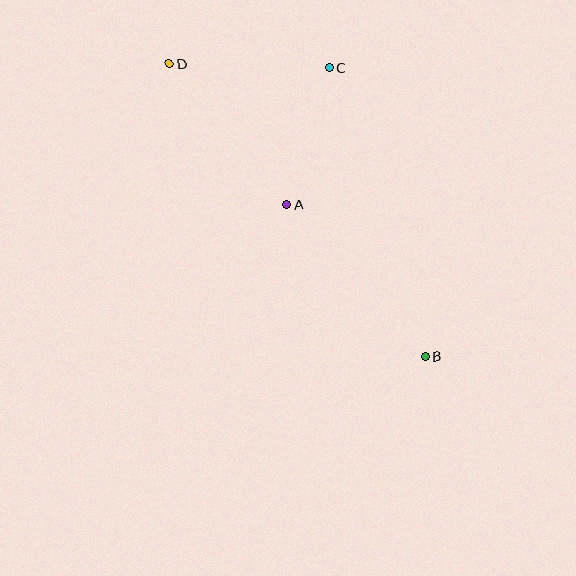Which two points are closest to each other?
Points A and C are closest to each other.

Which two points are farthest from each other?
Points B and D are farthest from each other.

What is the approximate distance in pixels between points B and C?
The distance between B and C is approximately 304 pixels.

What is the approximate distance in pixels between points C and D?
The distance between C and D is approximately 160 pixels.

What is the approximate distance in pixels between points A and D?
The distance between A and D is approximately 183 pixels.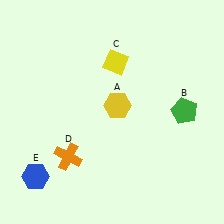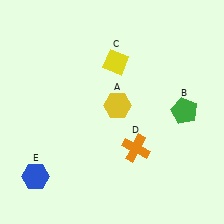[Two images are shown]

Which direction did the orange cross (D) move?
The orange cross (D) moved right.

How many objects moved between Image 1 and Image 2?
1 object moved between the two images.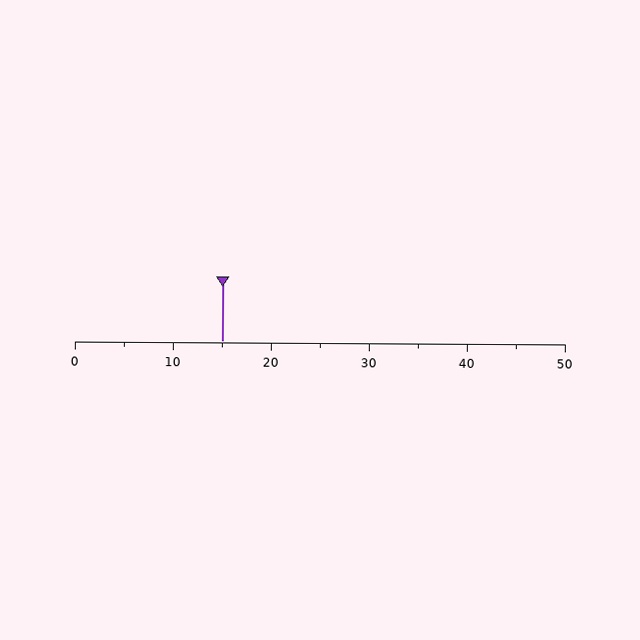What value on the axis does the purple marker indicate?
The marker indicates approximately 15.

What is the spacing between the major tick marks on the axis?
The major ticks are spaced 10 apart.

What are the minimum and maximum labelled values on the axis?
The axis runs from 0 to 50.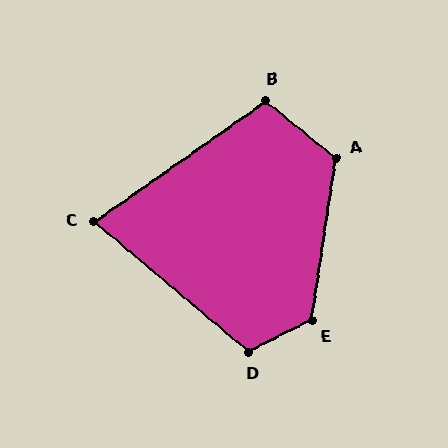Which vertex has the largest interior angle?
E, at approximately 125 degrees.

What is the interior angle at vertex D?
Approximately 113 degrees (obtuse).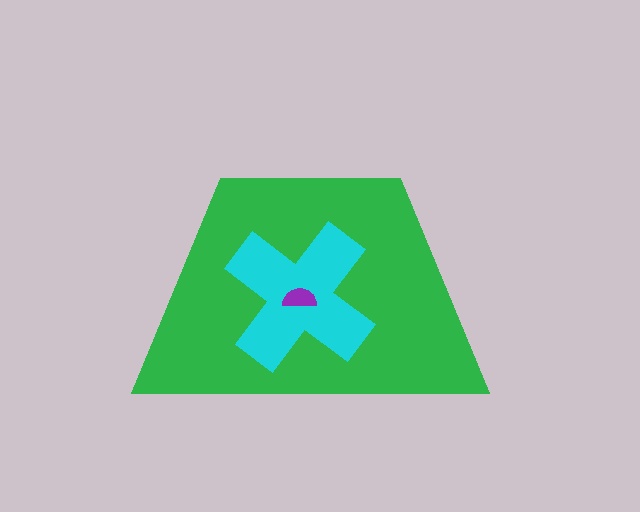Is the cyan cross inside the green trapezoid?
Yes.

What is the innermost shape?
The purple semicircle.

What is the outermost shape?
The green trapezoid.